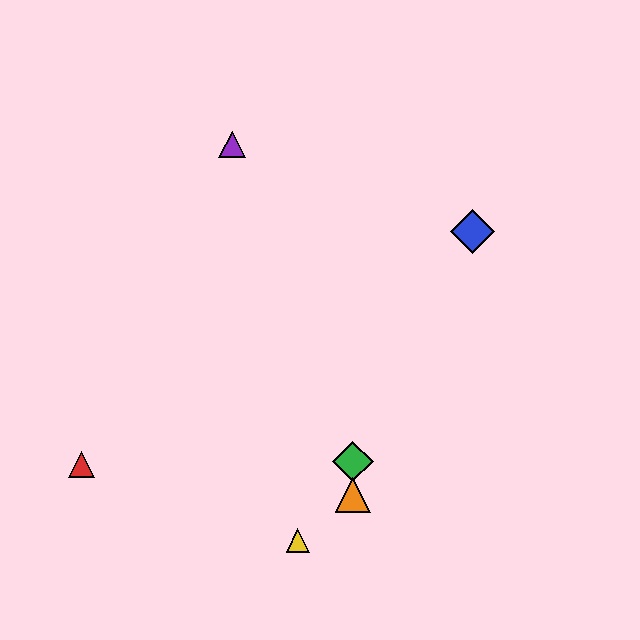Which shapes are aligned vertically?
The green diamond, the orange triangle are aligned vertically.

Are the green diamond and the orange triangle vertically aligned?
Yes, both are at x≈353.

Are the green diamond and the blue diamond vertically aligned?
No, the green diamond is at x≈353 and the blue diamond is at x≈472.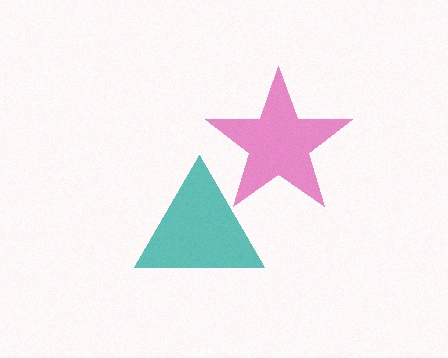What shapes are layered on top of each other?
The layered shapes are: a teal triangle, a magenta star.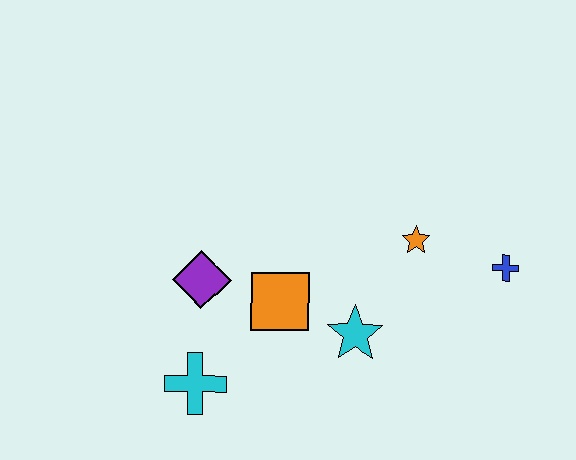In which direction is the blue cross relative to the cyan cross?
The blue cross is to the right of the cyan cross.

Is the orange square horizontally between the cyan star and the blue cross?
No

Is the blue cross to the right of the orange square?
Yes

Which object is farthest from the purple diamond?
The blue cross is farthest from the purple diamond.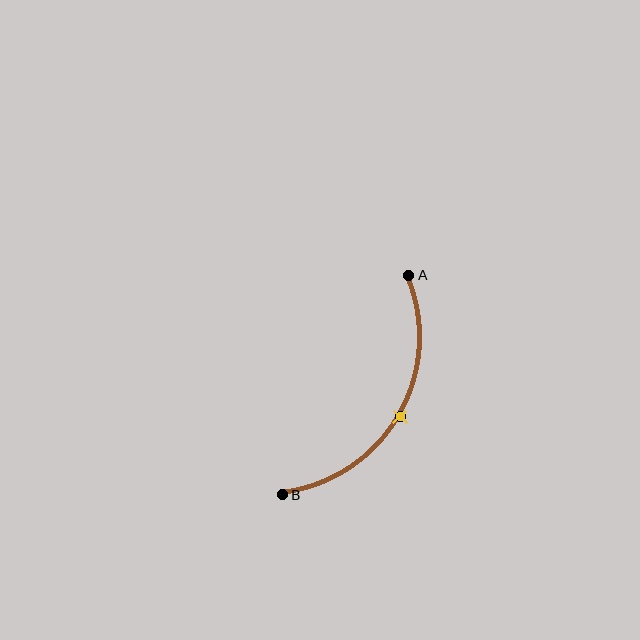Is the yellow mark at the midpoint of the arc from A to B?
Yes. The yellow mark lies on the arc at equal arc-length from both A and B — it is the arc midpoint.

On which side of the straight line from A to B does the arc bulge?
The arc bulges to the right of the straight line connecting A and B.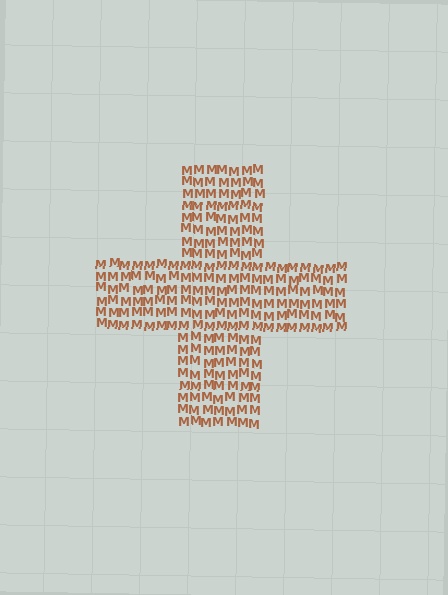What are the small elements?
The small elements are letter M's.